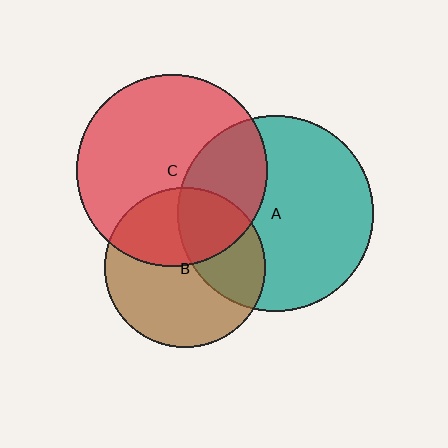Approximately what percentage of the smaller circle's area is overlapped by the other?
Approximately 40%.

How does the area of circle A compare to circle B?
Approximately 1.5 times.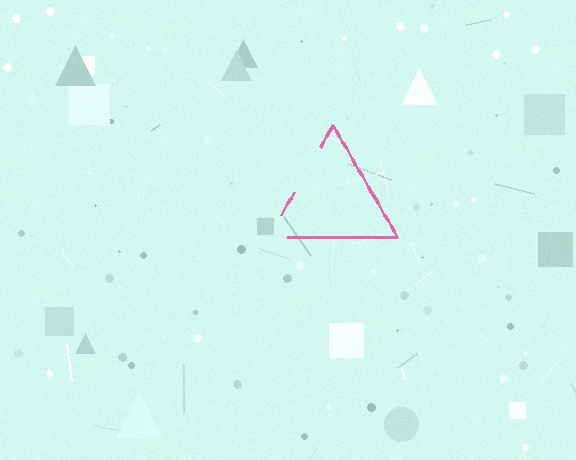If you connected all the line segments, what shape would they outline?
They would outline a triangle.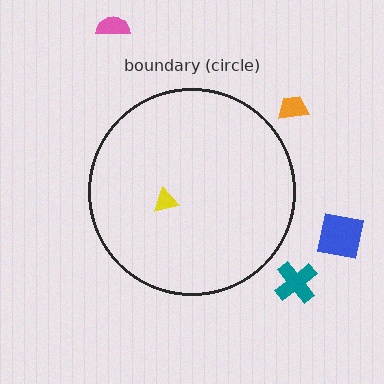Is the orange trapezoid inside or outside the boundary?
Outside.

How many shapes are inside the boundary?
1 inside, 4 outside.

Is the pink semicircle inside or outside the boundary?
Outside.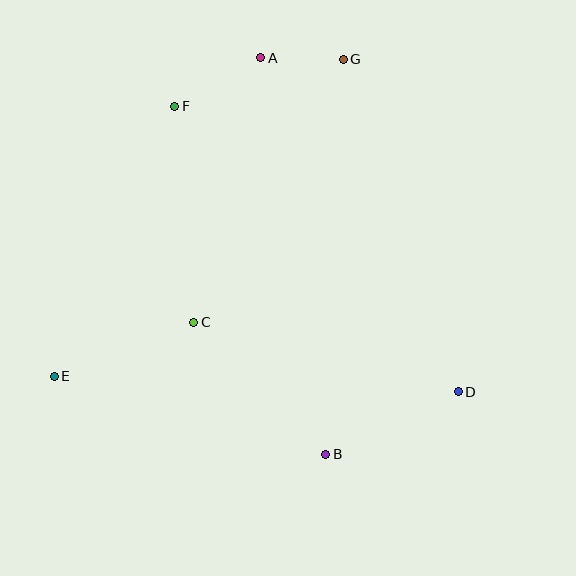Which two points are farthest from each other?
Points E and G are farthest from each other.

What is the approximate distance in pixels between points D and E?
The distance between D and E is approximately 404 pixels.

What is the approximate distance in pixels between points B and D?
The distance between B and D is approximately 146 pixels.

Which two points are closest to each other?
Points A and G are closest to each other.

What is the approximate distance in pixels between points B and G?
The distance between B and G is approximately 396 pixels.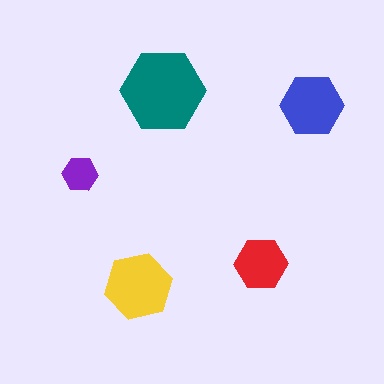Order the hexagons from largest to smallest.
the teal one, the yellow one, the blue one, the red one, the purple one.